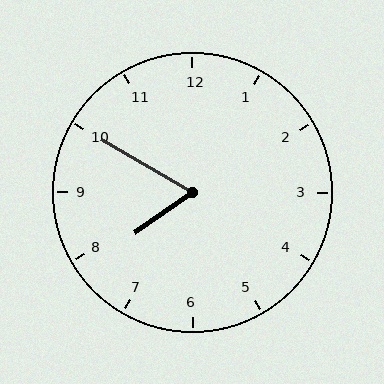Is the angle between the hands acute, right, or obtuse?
It is acute.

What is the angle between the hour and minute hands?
Approximately 65 degrees.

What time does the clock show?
7:50.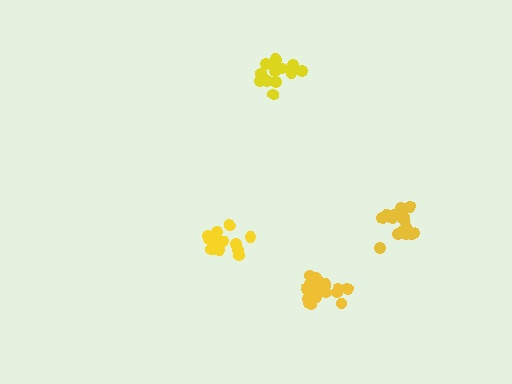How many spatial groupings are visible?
There are 4 spatial groupings.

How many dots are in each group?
Group 1: 20 dots, Group 2: 18 dots, Group 3: 14 dots, Group 4: 17 dots (69 total).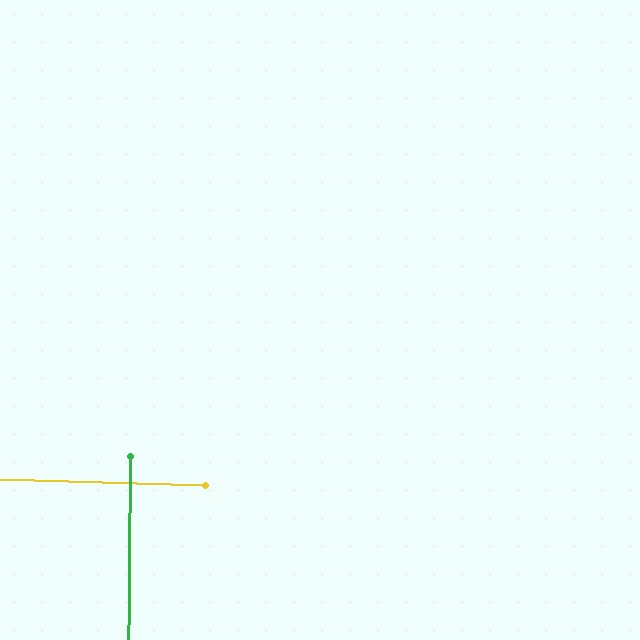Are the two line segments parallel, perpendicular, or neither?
Perpendicular — they meet at approximately 89°.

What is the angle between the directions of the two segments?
Approximately 89 degrees.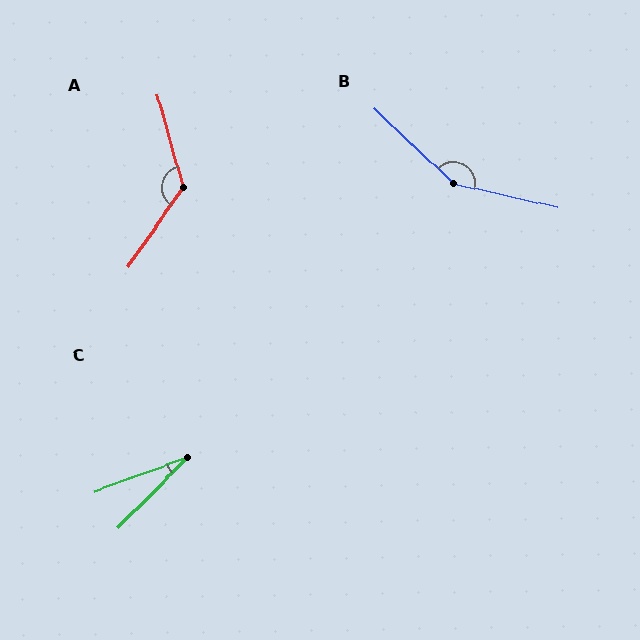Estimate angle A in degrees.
Approximately 129 degrees.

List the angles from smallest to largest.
C (26°), A (129°), B (149°).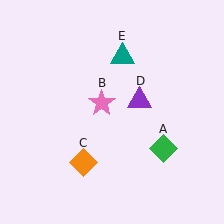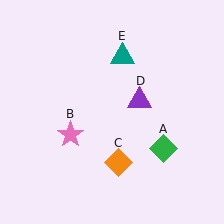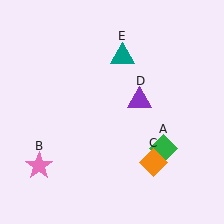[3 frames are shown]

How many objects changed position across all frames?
2 objects changed position: pink star (object B), orange diamond (object C).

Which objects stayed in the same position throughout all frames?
Green diamond (object A) and purple triangle (object D) and teal triangle (object E) remained stationary.